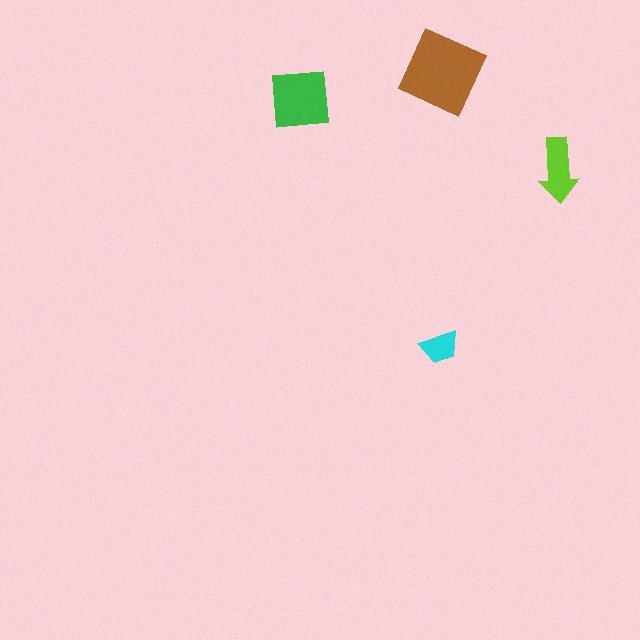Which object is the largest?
The brown square.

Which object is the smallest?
The cyan trapezoid.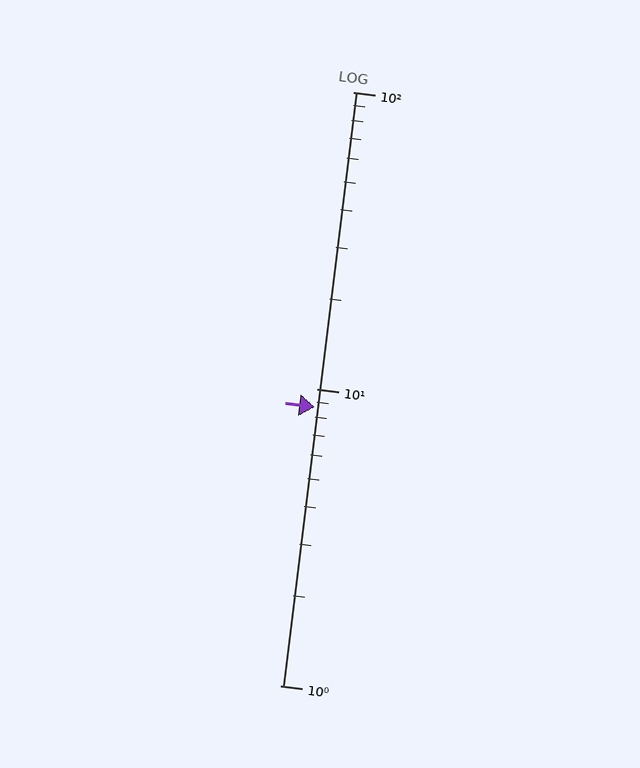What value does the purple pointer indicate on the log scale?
The pointer indicates approximately 8.7.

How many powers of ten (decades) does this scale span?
The scale spans 2 decades, from 1 to 100.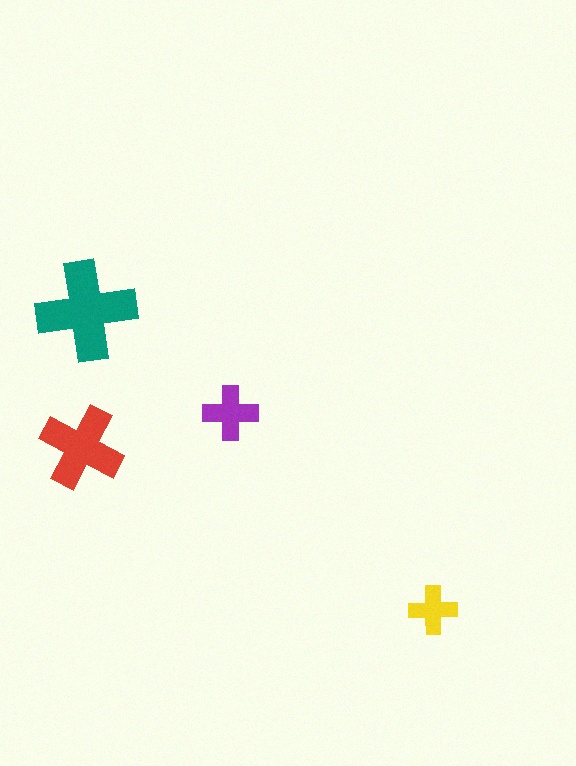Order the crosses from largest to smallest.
the teal one, the red one, the purple one, the yellow one.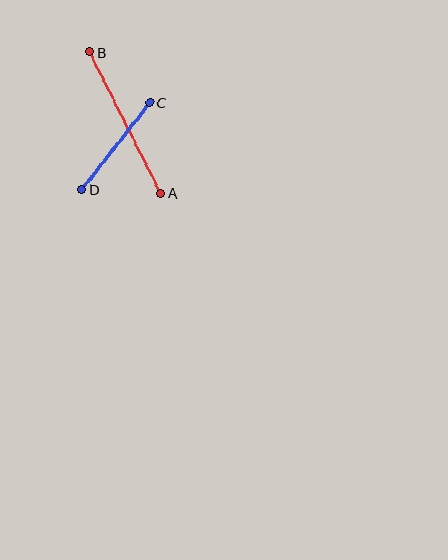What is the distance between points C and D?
The distance is approximately 110 pixels.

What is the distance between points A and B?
The distance is approximately 158 pixels.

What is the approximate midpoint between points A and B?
The midpoint is at approximately (125, 122) pixels.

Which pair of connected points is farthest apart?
Points A and B are farthest apart.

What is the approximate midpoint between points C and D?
The midpoint is at approximately (116, 146) pixels.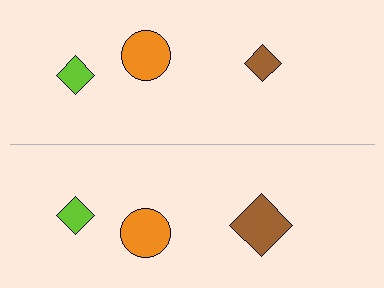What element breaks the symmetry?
The brown diamond on the bottom side has a different size than its mirror counterpart.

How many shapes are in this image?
There are 6 shapes in this image.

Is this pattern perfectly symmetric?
No, the pattern is not perfectly symmetric. The brown diamond on the bottom side has a different size than its mirror counterpart.